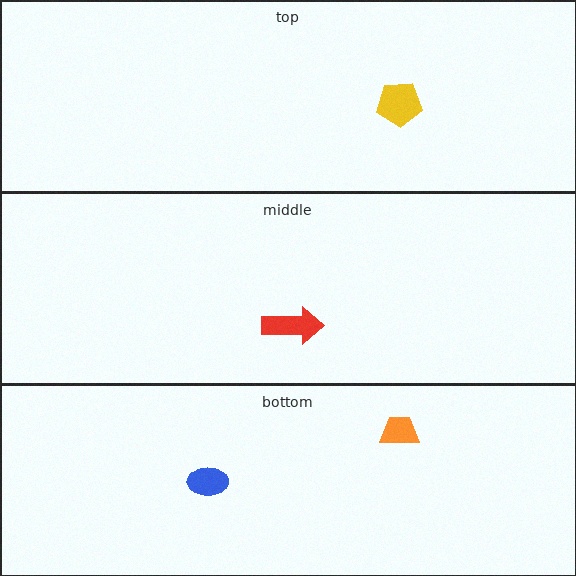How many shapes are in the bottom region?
2.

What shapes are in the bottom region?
The blue ellipse, the orange trapezoid.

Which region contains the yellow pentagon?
The top region.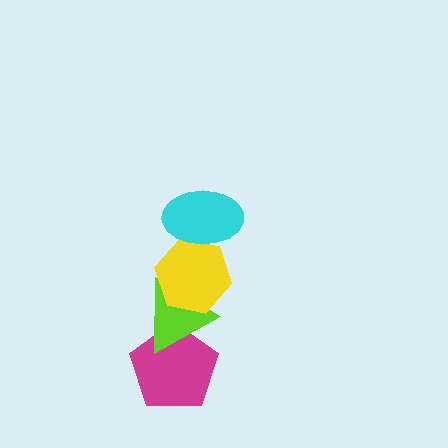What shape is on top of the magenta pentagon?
The lime triangle is on top of the magenta pentagon.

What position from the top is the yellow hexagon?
The yellow hexagon is 2nd from the top.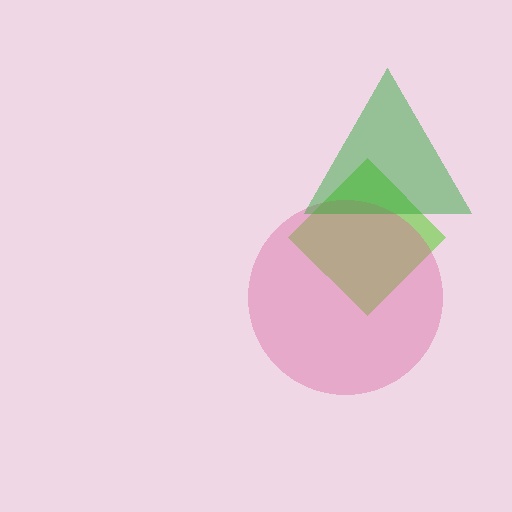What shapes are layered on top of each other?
The layered shapes are: a lime diamond, a pink circle, a green triangle.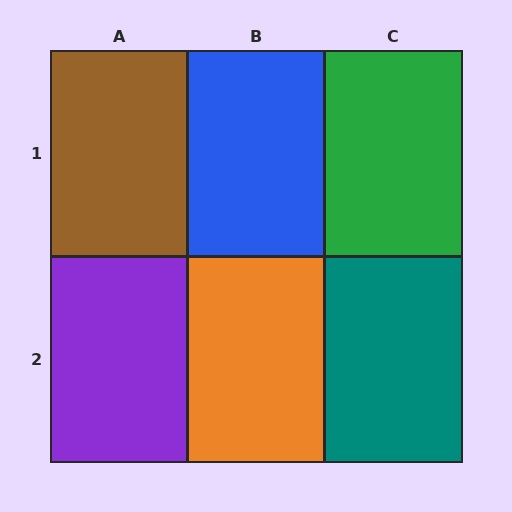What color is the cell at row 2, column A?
Purple.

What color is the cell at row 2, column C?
Teal.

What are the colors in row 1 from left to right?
Brown, blue, green.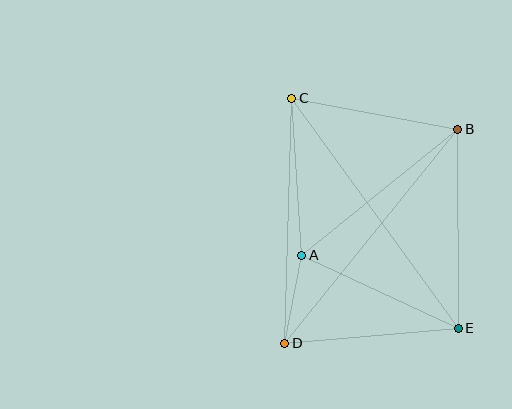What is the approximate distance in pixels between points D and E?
The distance between D and E is approximately 174 pixels.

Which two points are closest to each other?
Points A and D are closest to each other.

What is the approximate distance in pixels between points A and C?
The distance between A and C is approximately 157 pixels.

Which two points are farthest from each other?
Points C and E are farthest from each other.